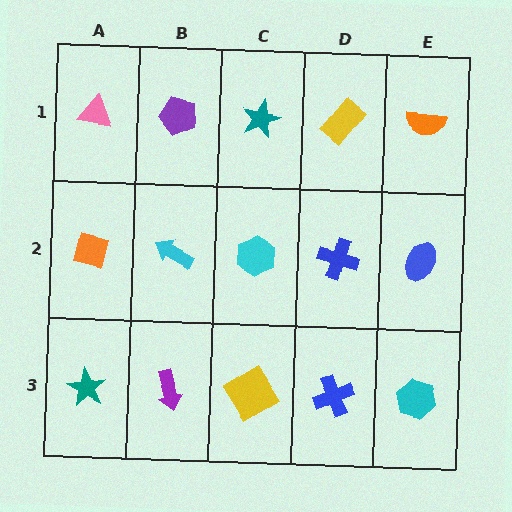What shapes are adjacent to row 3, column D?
A blue cross (row 2, column D), a yellow diamond (row 3, column C), a cyan hexagon (row 3, column E).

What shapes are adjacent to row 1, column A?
An orange square (row 2, column A), a purple pentagon (row 1, column B).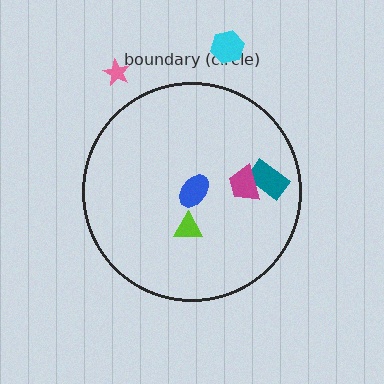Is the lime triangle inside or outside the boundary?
Inside.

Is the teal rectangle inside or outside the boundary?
Inside.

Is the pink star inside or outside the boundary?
Outside.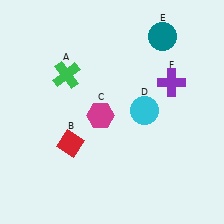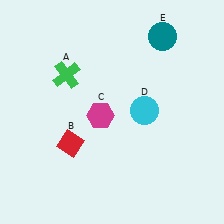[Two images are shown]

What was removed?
The purple cross (F) was removed in Image 2.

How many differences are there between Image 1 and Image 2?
There is 1 difference between the two images.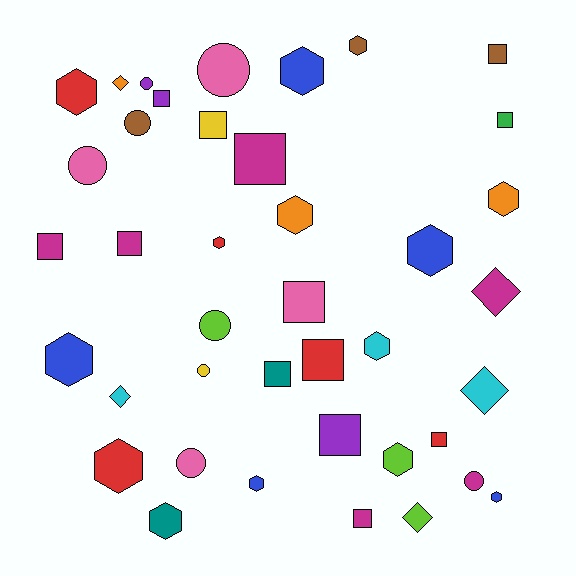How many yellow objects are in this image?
There are 2 yellow objects.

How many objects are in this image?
There are 40 objects.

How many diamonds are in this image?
There are 5 diamonds.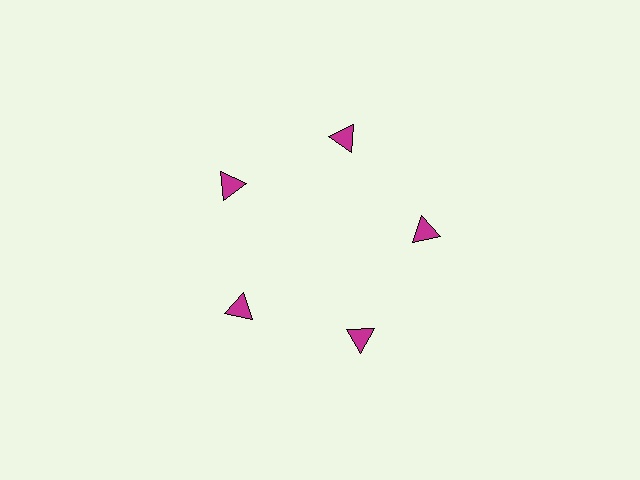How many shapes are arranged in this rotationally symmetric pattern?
There are 5 shapes, arranged in 5 groups of 1.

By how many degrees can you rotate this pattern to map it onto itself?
The pattern maps onto itself every 72 degrees of rotation.